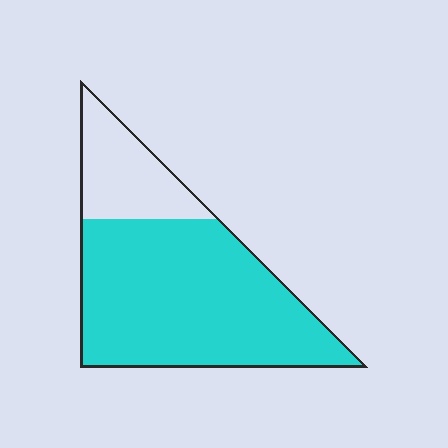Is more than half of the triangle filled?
Yes.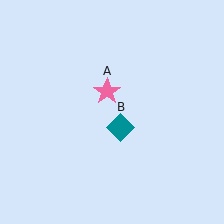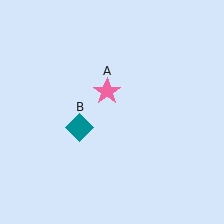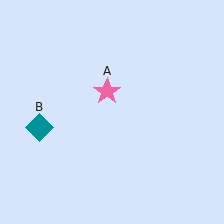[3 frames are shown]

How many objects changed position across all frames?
1 object changed position: teal diamond (object B).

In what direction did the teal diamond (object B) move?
The teal diamond (object B) moved left.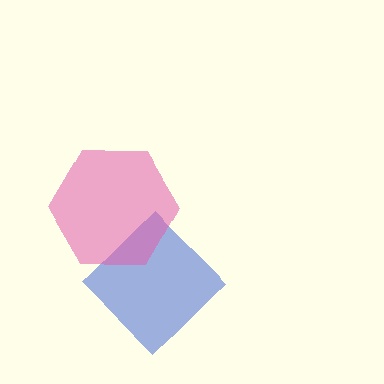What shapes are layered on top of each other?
The layered shapes are: a blue diamond, a pink hexagon.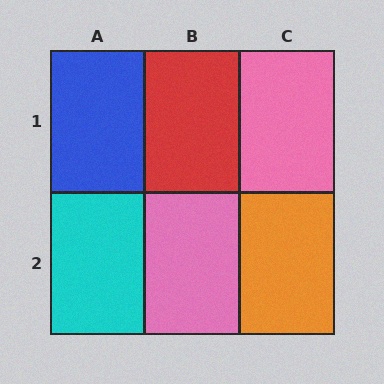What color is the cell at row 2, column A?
Cyan.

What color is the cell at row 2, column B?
Pink.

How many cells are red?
1 cell is red.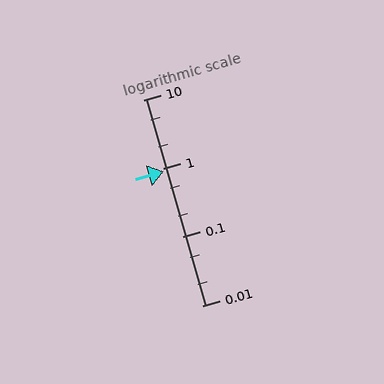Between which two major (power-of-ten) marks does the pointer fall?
The pointer is between 0.1 and 1.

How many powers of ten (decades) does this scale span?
The scale spans 3 decades, from 0.01 to 10.